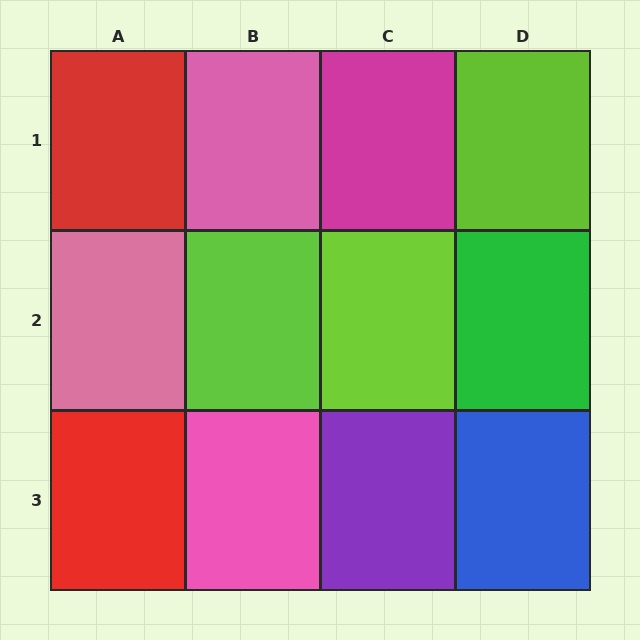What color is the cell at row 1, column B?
Pink.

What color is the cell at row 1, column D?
Lime.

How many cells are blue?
1 cell is blue.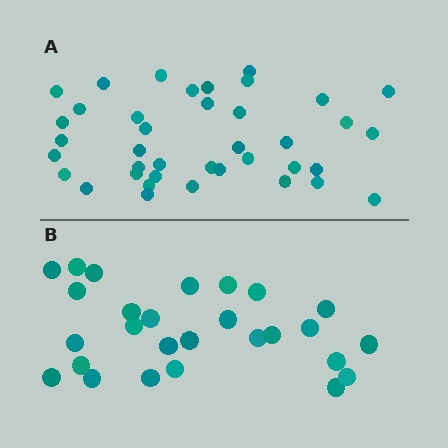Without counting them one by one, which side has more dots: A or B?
Region A (the top region) has more dots.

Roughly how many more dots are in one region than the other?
Region A has roughly 12 or so more dots than region B.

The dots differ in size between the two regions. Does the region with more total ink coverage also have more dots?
No. Region B has more total ink coverage because its dots are larger, but region A actually contains more individual dots. Total area can be misleading — the number of items is what matters here.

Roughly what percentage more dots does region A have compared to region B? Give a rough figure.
About 45% more.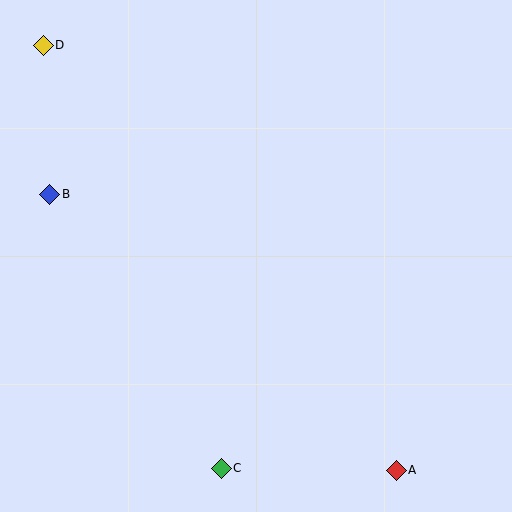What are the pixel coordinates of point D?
Point D is at (43, 45).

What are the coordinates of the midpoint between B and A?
The midpoint between B and A is at (223, 332).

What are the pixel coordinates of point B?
Point B is at (50, 194).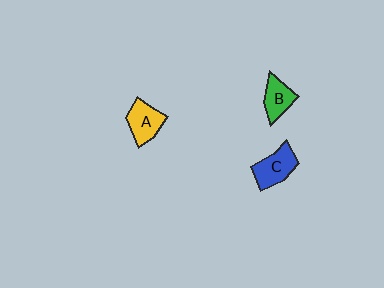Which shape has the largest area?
Shape C (blue).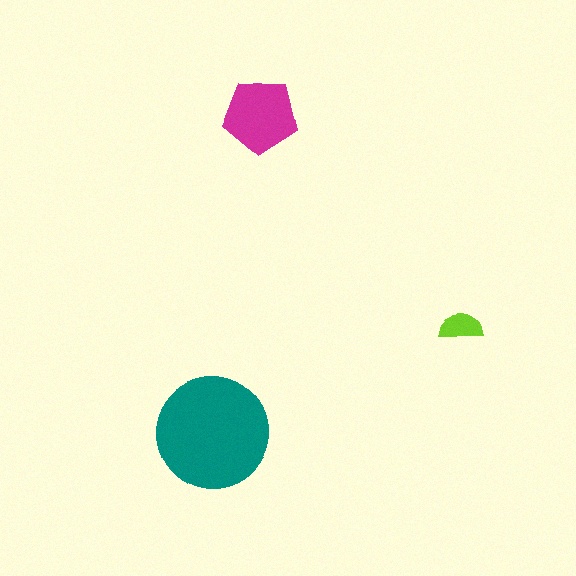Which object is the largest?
The teal circle.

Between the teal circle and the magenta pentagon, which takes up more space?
The teal circle.